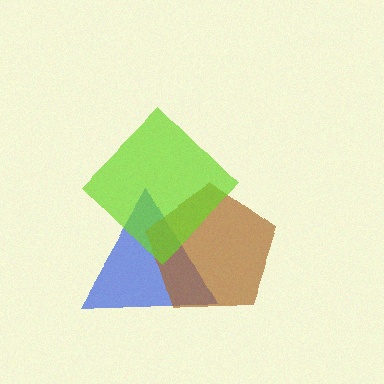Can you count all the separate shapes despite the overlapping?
Yes, there are 3 separate shapes.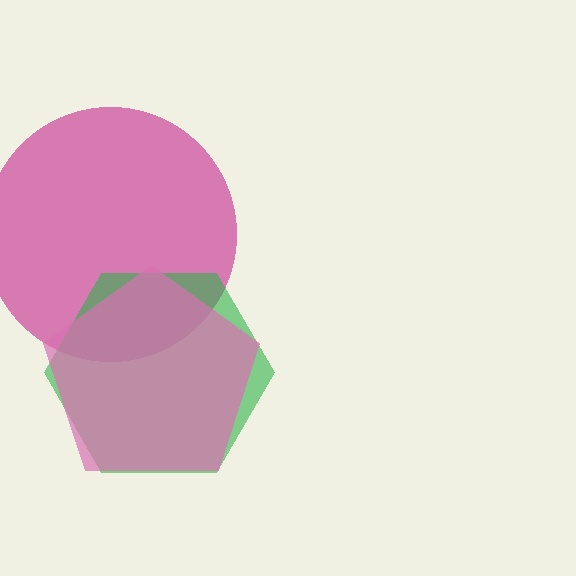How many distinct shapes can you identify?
There are 3 distinct shapes: a magenta circle, a green hexagon, a pink pentagon.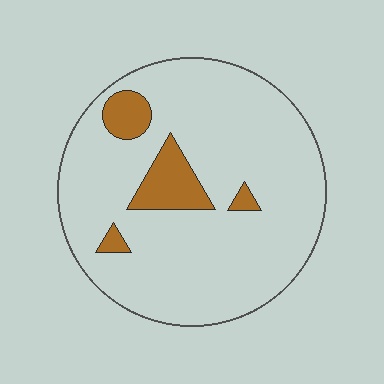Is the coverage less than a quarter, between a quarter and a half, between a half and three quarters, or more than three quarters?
Less than a quarter.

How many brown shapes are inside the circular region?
4.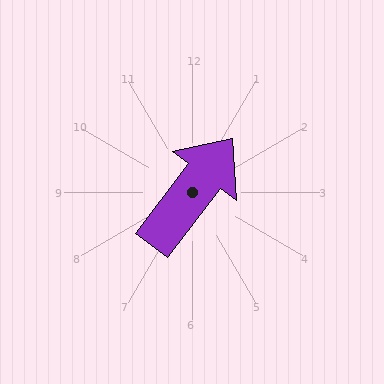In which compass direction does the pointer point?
Northeast.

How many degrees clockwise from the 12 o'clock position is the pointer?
Approximately 37 degrees.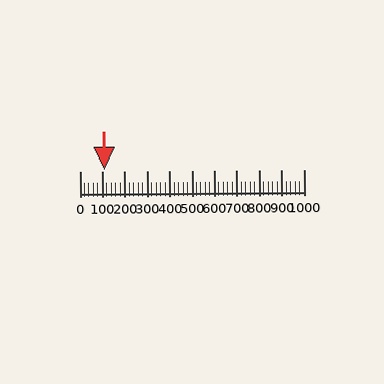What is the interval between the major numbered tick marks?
The major tick marks are spaced 100 units apart.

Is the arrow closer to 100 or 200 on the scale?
The arrow is closer to 100.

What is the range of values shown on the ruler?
The ruler shows values from 0 to 1000.